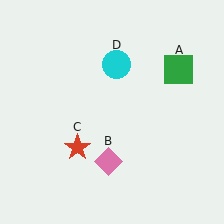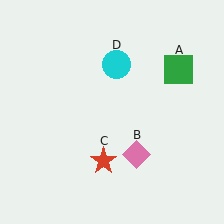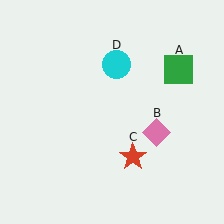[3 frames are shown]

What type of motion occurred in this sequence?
The pink diamond (object B), red star (object C) rotated counterclockwise around the center of the scene.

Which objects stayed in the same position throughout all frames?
Green square (object A) and cyan circle (object D) remained stationary.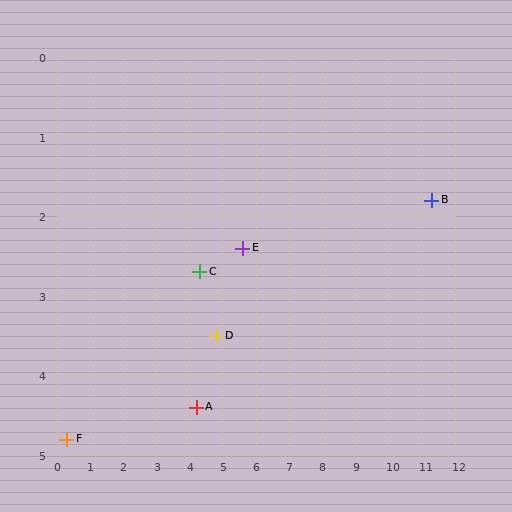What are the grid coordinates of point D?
Point D is at approximately (4.8, 3.5).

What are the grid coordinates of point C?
Point C is at approximately (4.3, 2.7).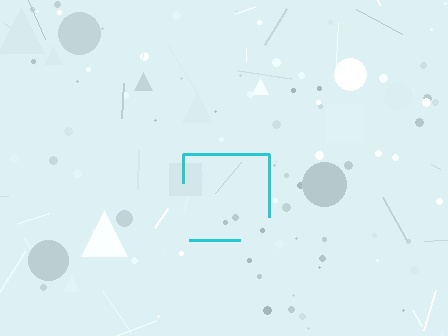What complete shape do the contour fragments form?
The contour fragments form a square.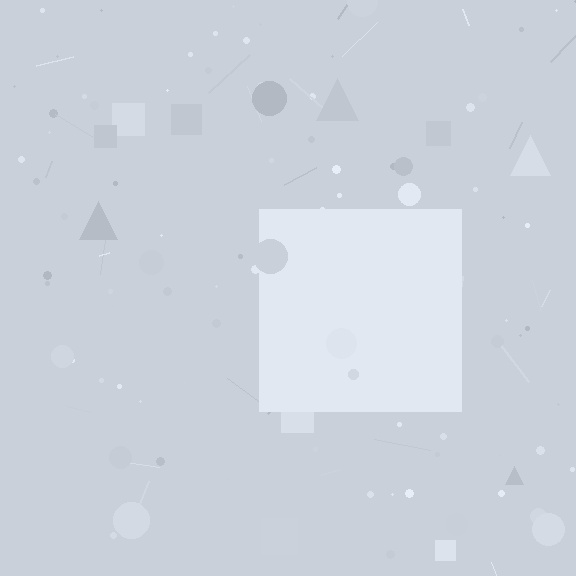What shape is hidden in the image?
A square is hidden in the image.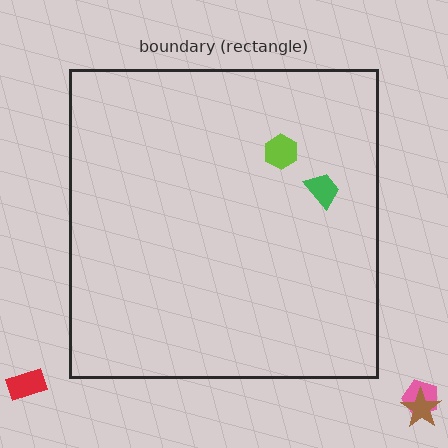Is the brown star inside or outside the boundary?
Outside.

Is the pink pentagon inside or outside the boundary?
Outside.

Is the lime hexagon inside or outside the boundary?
Inside.